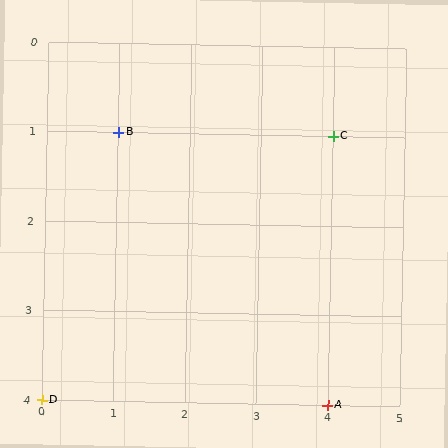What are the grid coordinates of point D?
Point D is at grid coordinates (0, 4).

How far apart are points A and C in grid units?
Points A and C are 3 rows apart.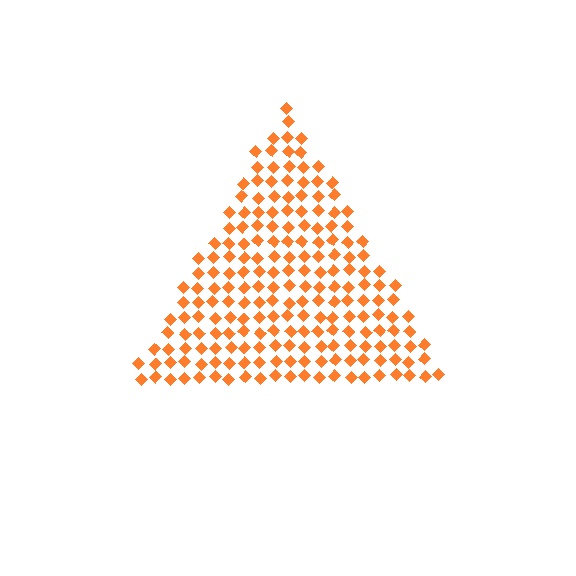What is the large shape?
The large shape is a triangle.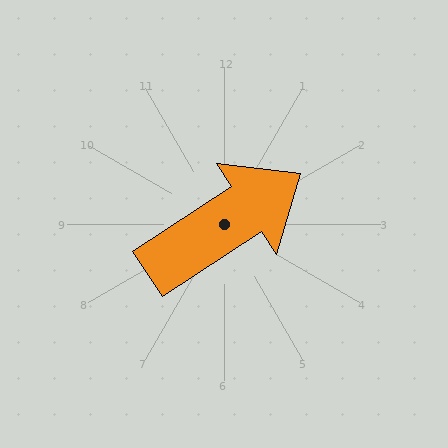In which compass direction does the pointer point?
Northeast.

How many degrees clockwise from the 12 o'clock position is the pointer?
Approximately 57 degrees.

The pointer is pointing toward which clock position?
Roughly 2 o'clock.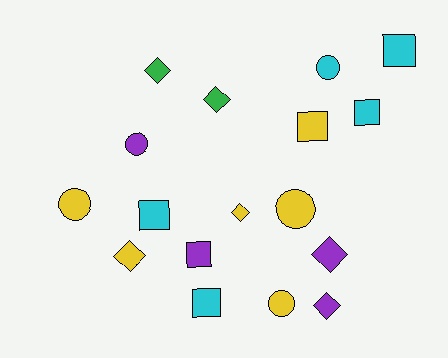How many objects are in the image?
There are 17 objects.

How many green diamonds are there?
There are 2 green diamonds.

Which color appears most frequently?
Yellow, with 6 objects.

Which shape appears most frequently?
Diamond, with 6 objects.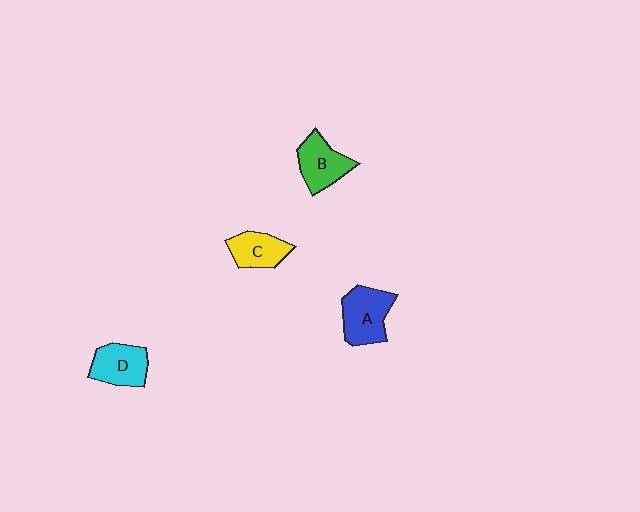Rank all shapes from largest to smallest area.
From largest to smallest: A (blue), B (green), D (cyan), C (yellow).